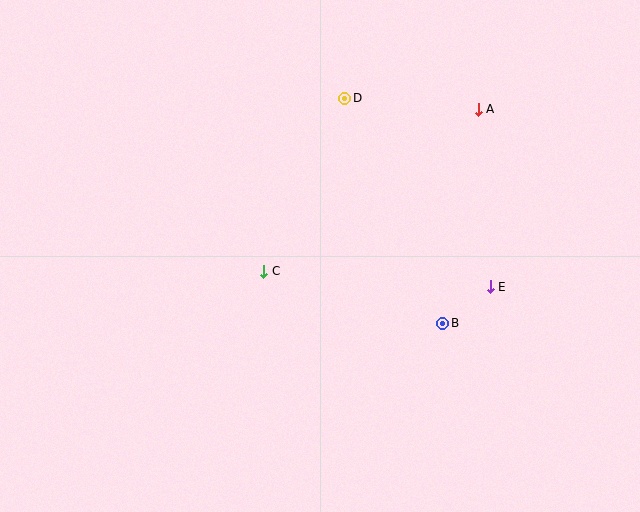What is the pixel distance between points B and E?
The distance between B and E is 60 pixels.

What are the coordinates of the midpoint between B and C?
The midpoint between B and C is at (353, 297).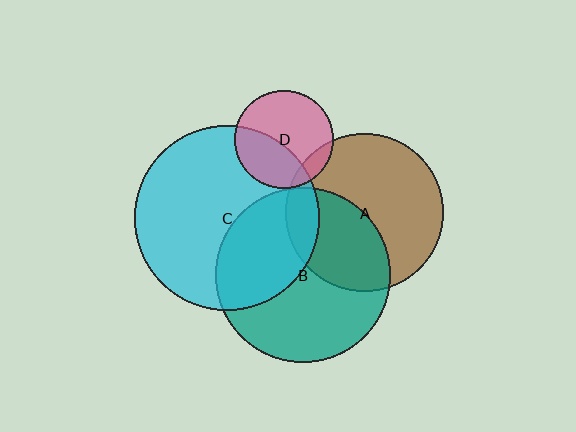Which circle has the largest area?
Circle C (cyan).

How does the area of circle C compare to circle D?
Approximately 3.5 times.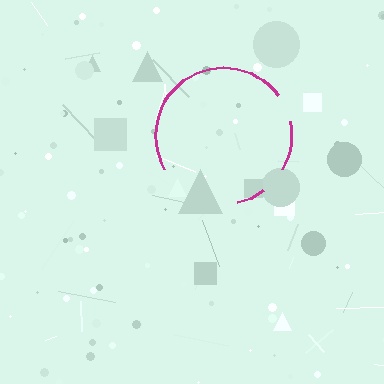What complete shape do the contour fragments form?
The contour fragments form a circle.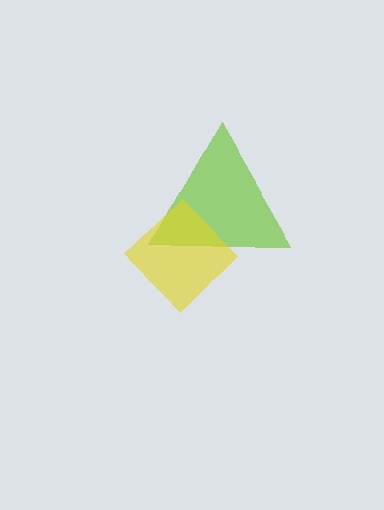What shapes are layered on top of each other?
The layered shapes are: a lime triangle, a yellow diamond.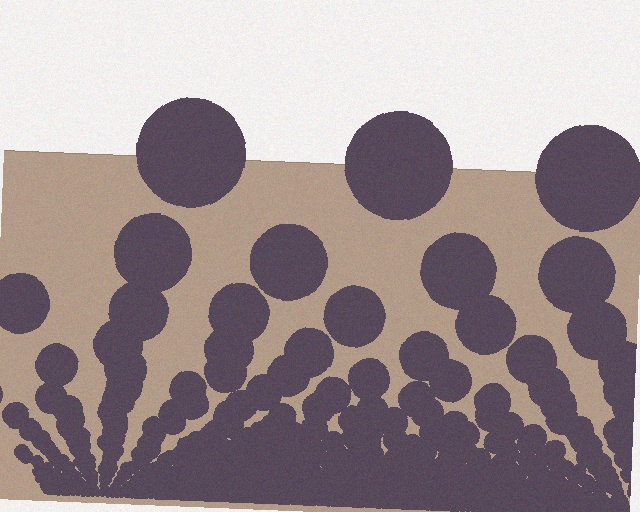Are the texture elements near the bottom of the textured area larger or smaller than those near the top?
Smaller. The gradient is inverted — elements near the bottom are smaller and denser.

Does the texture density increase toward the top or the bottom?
Density increases toward the bottom.